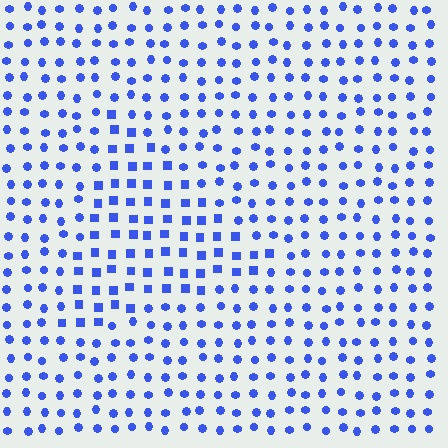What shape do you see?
I see a triangle.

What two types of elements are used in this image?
The image uses squares inside the triangle region and circles outside it.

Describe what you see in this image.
The image is filled with small blue elements arranged in a uniform grid. A triangle-shaped region contains squares, while the surrounding area contains circles. The boundary is defined purely by the change in element shape.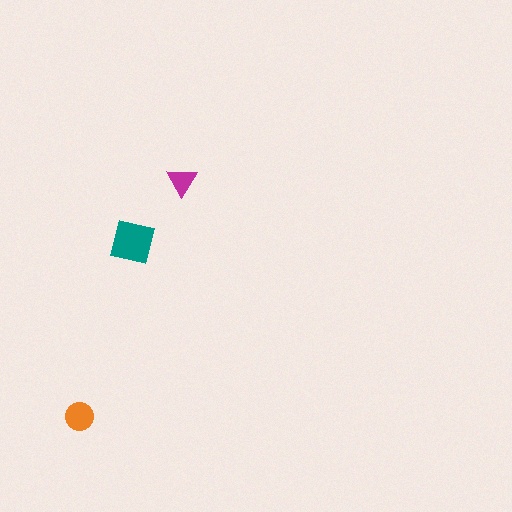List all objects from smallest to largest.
The magenta triangle, the orange circle, the teal square.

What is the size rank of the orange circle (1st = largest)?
2nd.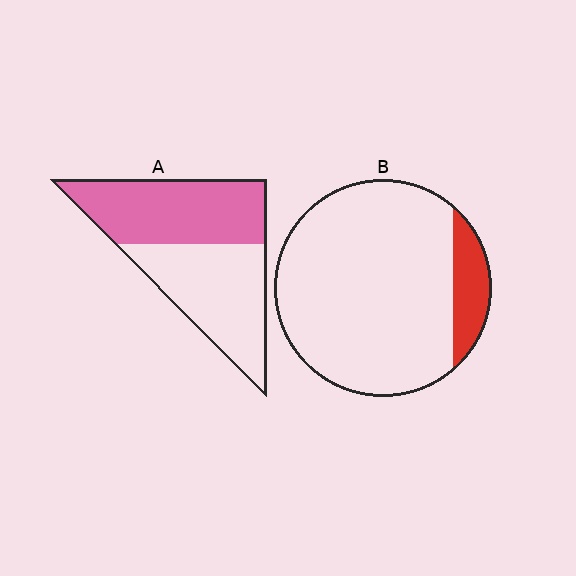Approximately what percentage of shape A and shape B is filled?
A is approximately 50% and B is approximately 10%.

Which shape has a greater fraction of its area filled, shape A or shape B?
Shape A.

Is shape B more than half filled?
No.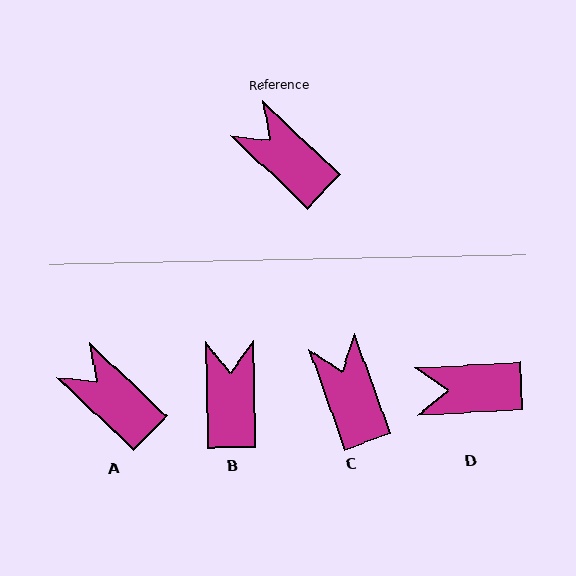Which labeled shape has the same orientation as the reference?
A.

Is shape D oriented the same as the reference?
No, it is off by about 47 degrees.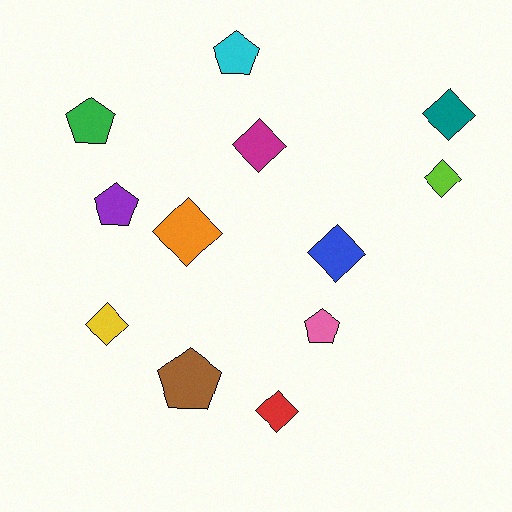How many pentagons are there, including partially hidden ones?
There are 5 pentagons.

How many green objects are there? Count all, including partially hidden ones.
There is 1 green object.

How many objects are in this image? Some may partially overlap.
There are 12 objects.